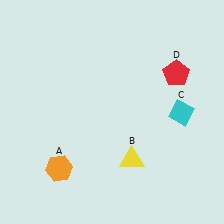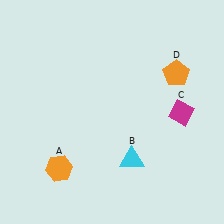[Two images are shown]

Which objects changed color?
B changed from yellow to cyan. C changed from cyan to magenta. D changed from red to orange.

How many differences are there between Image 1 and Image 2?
There are 3 differences between the two images.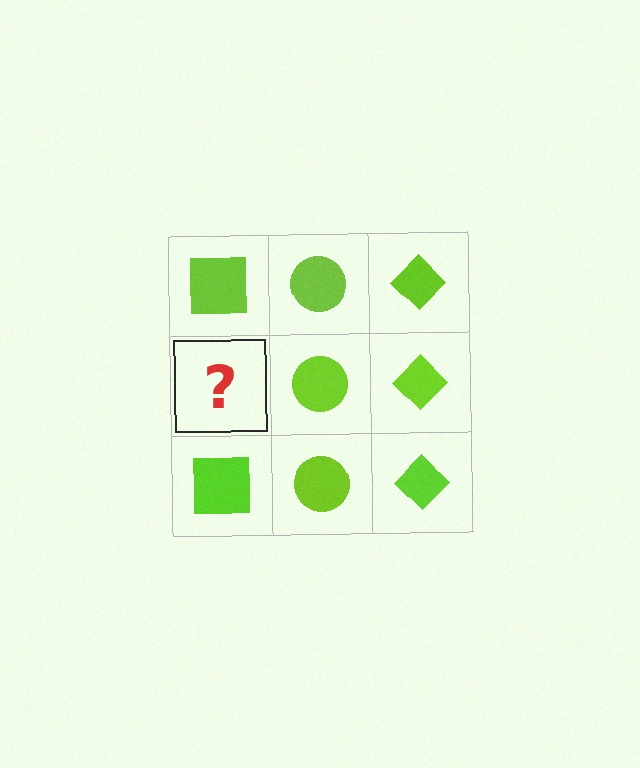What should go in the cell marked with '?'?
The missing cell should contain a lime square.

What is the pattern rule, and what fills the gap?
The rule is that each column has a consistent shape. The gap should be filled with a lime square.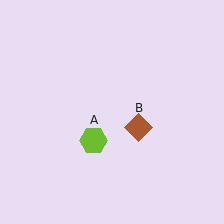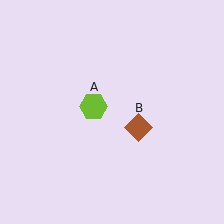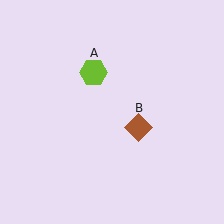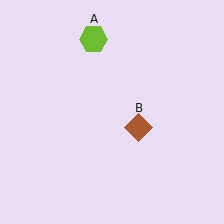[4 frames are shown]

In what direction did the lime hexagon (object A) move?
The lime hexagon (object A) moved up.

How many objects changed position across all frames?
1 object changed position: lime hexagon (object A).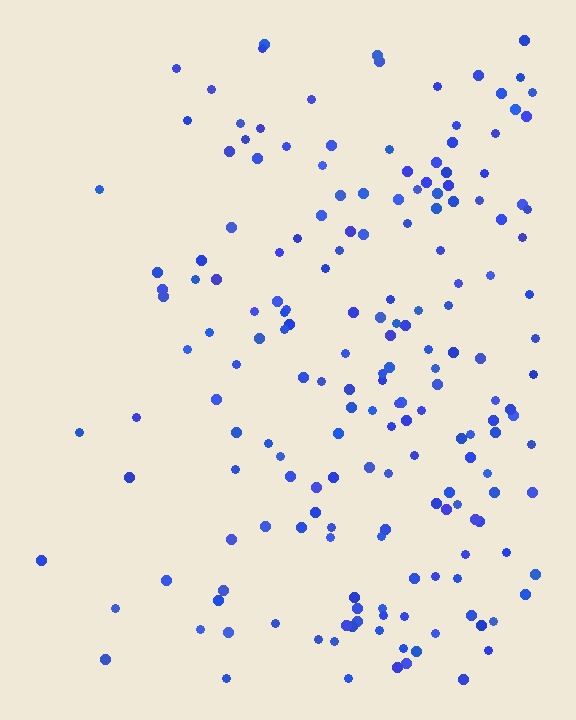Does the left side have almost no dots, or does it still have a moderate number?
Still a moderate number, just noticeably fewer than the right.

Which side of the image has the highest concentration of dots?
The right.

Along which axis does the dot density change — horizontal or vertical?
Horizontal.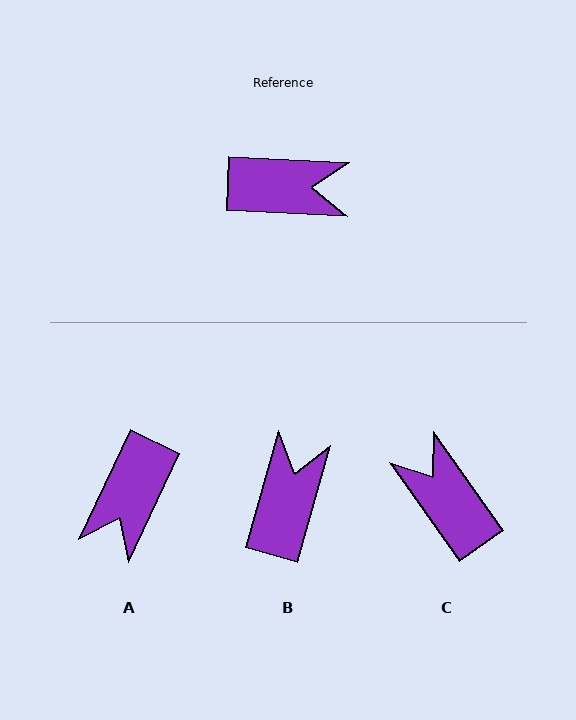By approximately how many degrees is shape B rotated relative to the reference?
Approximately 77 degrees counter-clockwise.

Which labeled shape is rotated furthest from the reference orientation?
C, about 128 degrees away.